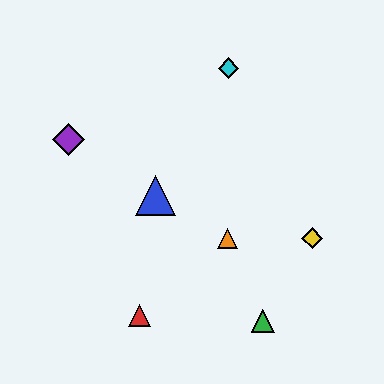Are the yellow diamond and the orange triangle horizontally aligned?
Yes, both are at y≈238.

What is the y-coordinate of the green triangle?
The green triangle is at y≈321.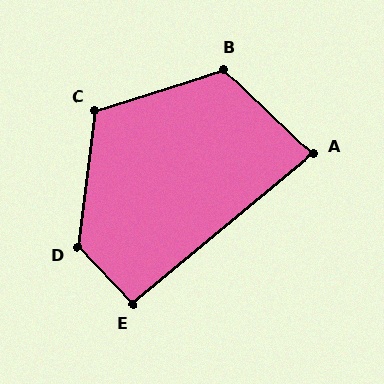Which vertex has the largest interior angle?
D, at approximately 129 degrees.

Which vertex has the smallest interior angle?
A, at approximately 84 degrees.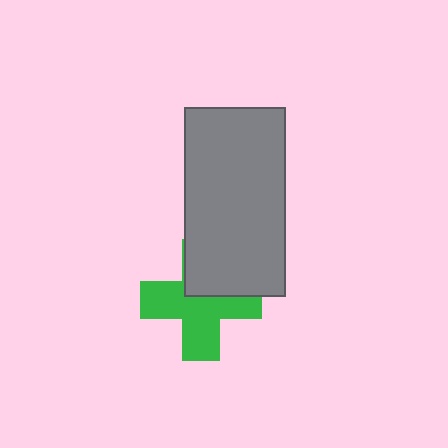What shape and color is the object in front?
The object in front is a gray rectangle.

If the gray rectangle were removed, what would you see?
You would see the complete green cross.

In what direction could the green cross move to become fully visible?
The green cross could move down. That would shift it out from behind the gray rectangle entirely.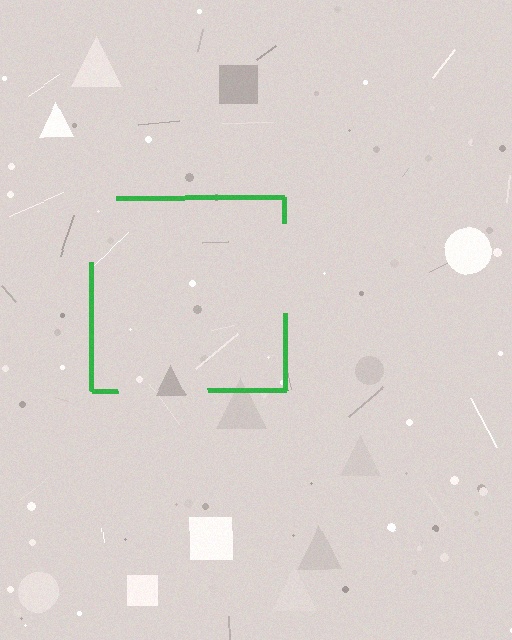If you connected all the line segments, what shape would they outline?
They would outline a square.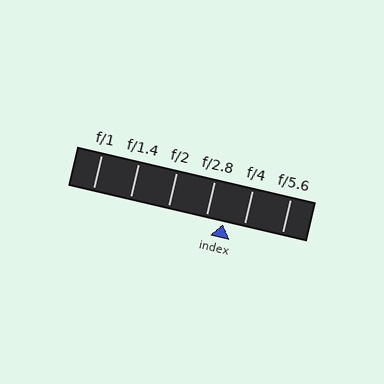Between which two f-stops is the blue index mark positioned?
The index mark is between f/2.8 and f/4.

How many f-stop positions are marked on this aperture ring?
There are 6 f-stop positions marked.